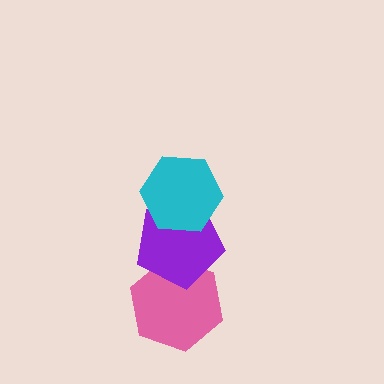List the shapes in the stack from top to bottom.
From top to bottom: the cyan hexagon, the purple pentagon, the pink hexagon.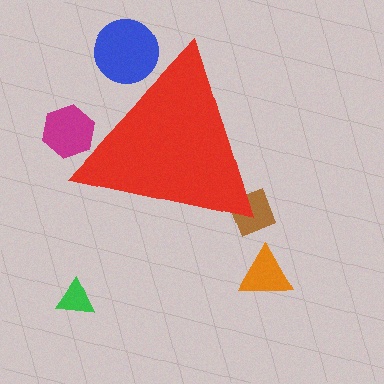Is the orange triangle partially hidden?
No, the orange triangle is fully visible.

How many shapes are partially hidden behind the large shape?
3 shapes are partially hidden.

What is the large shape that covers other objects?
A red triangle.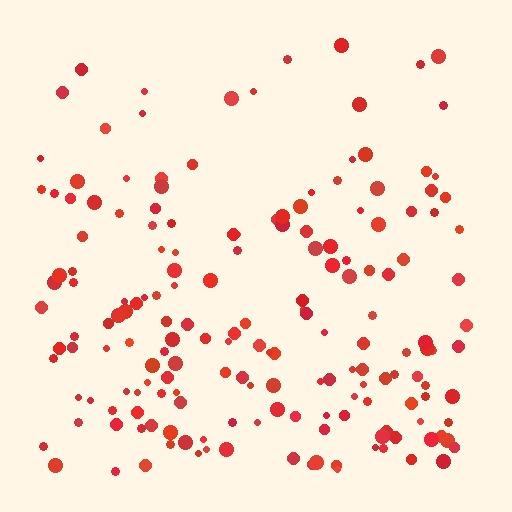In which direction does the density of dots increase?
From top to bottom, with the bottom side densest.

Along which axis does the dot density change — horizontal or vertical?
Vertical.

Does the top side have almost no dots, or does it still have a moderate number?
Still a moderate number, just noticeably fewer than the bottom.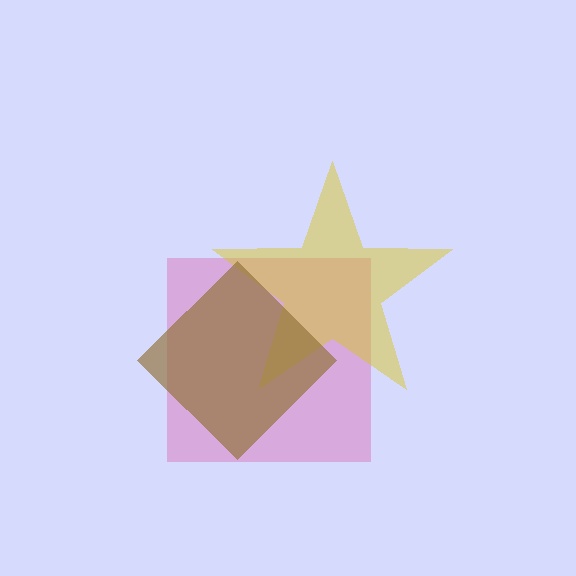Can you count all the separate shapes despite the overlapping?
Yes, there are 3 separate shapes.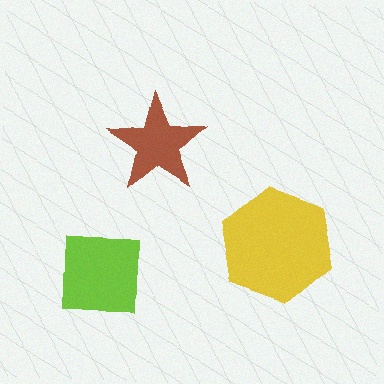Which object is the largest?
The yellow hexagon.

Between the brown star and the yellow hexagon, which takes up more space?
The yellow hexagon.